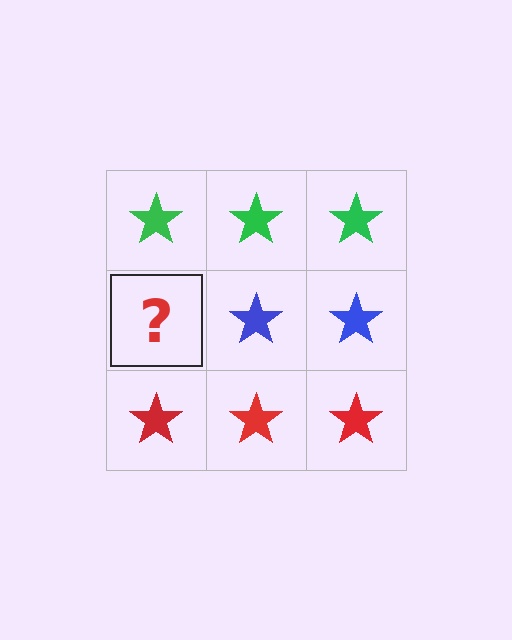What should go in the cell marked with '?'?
The missing cell should contain a blue star.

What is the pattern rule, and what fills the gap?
The rule is that each row has a consistent color. The gap should be filled with a blue star.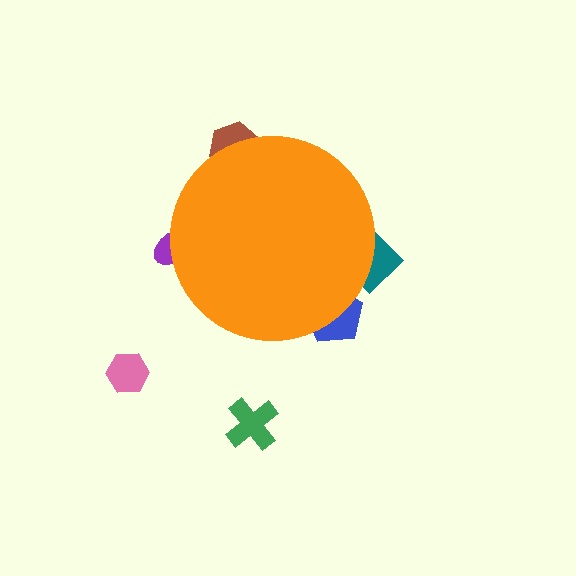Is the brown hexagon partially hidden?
Yes, the brown hexagon is partially hidden behind the orange circle.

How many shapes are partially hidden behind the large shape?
4 shapes are partially hidden.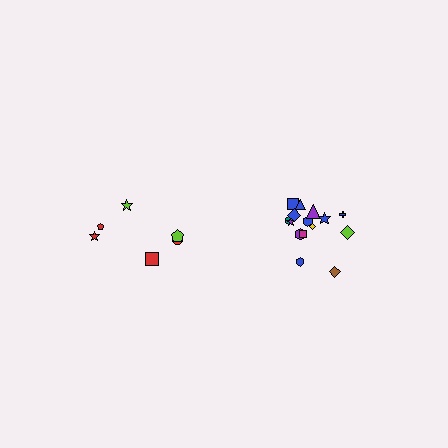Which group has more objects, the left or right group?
The right group.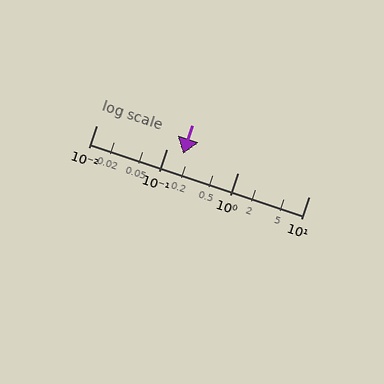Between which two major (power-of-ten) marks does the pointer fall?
The pointer is between 0.1 and 1.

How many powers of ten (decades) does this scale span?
The scale spans 3 decades, from 0.01 to 10.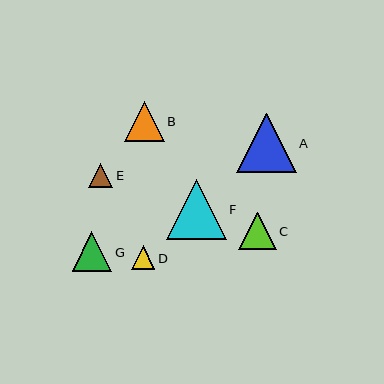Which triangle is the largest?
Triangle F is the largest with a size of approximately 60 pixels.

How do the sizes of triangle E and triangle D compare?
Triangle E and triangle D are approximately the same size.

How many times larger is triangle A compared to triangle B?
Triangle A is approximately 1.5 times the size of triangle B.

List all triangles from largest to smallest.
From largest to smallest: F, A, B, G, C, E, D.